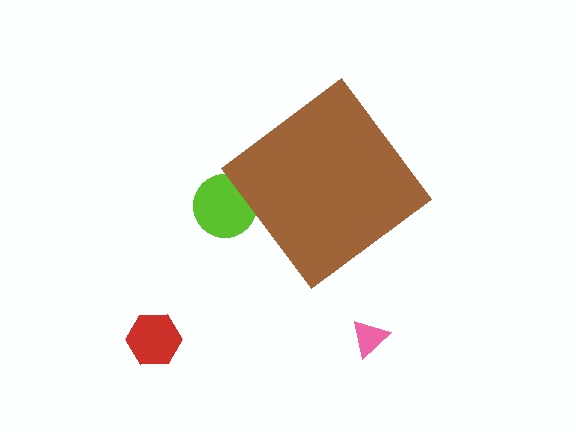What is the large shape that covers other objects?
A brown diamond.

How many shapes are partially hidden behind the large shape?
1 shape is partially hidden.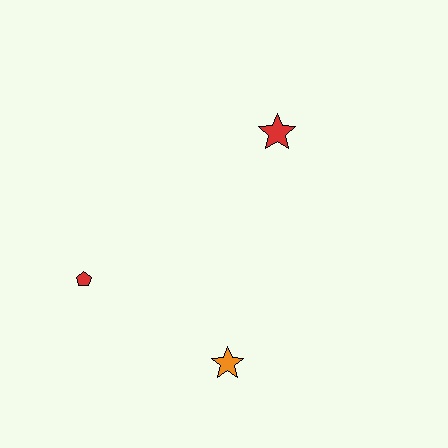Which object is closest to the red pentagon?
The orange star is closest to the red pentagon.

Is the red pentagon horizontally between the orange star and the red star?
No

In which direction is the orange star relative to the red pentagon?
The orange star is to the right of the red pentagon.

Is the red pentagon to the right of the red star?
No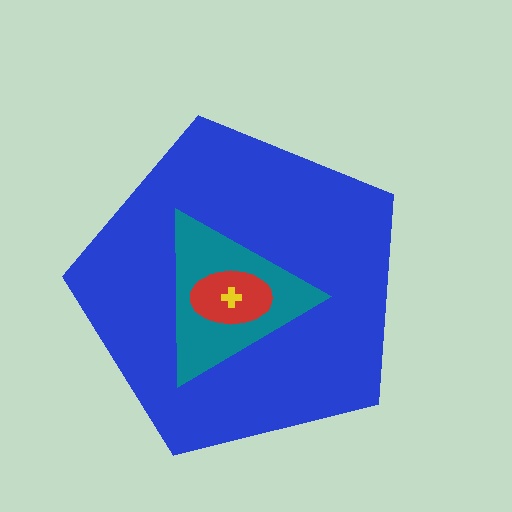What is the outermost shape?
The blue pentagon.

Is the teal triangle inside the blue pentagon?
Yes.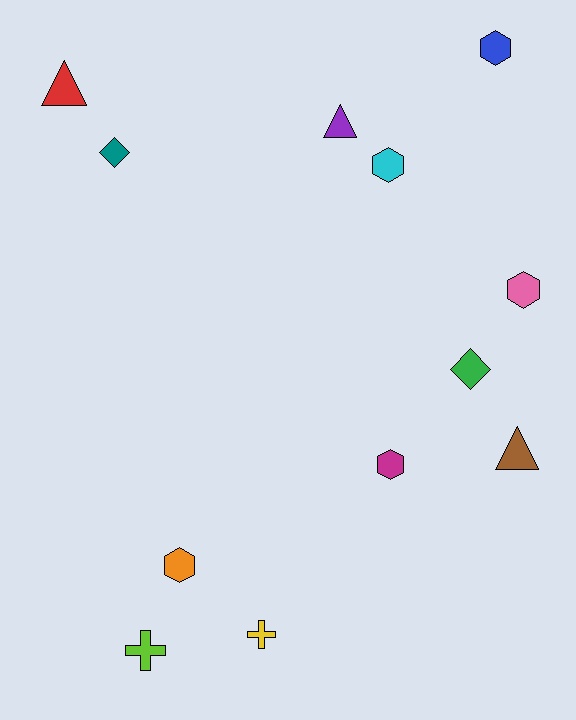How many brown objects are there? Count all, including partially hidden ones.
There is 1 brown object.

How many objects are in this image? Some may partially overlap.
There are 12 objects.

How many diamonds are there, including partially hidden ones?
There are 2 diamonds.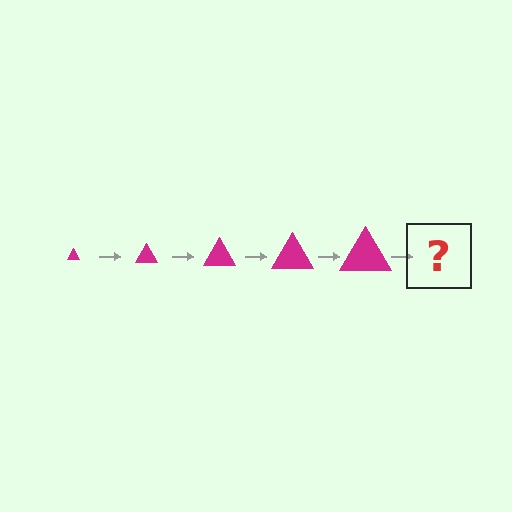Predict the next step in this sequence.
The next step is a magenta triangle, larger than the previous one.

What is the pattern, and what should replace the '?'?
The pattern is that the triangle gets progressively larger each step. The '?' should be a magenta triangle, larger than the previous one.